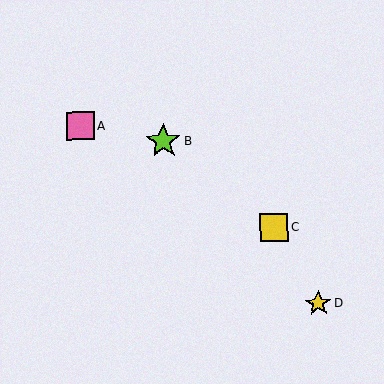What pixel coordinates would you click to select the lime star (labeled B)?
Click at (164, 141) to select the lime star B.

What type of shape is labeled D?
Shape D is a yellow star.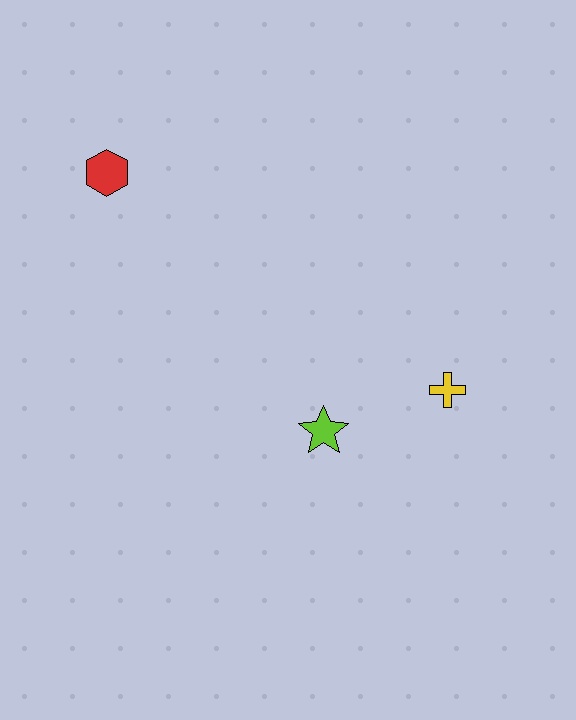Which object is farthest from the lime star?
The red hexagon is farthest from the lime star.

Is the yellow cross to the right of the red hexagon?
Yes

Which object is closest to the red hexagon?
The lime star is closest to the red hexagon.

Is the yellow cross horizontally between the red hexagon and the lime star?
No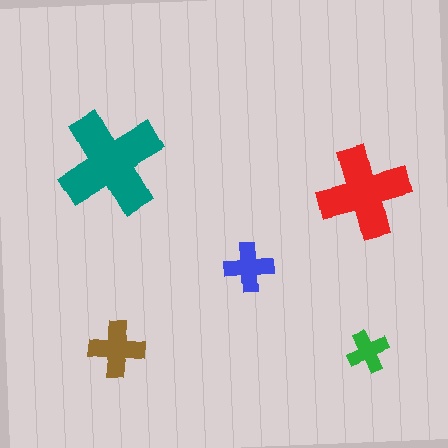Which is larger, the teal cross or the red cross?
The teal one.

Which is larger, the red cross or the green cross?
The red one.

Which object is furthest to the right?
The red cross is rightmost.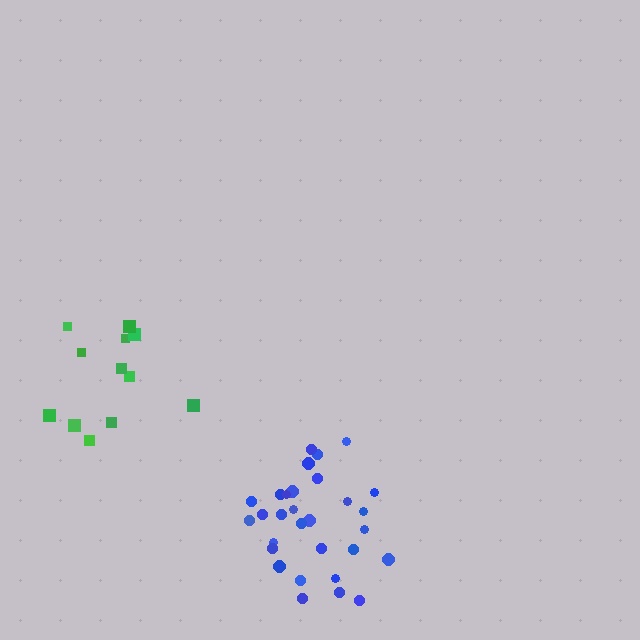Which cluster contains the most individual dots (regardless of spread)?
Blue (31).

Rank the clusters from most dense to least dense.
blue, green.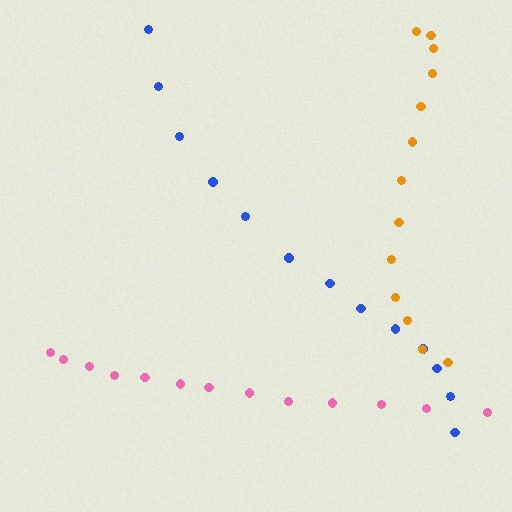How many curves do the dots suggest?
There are 3 distinct paths.